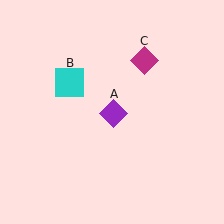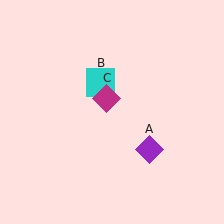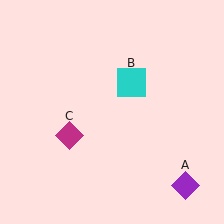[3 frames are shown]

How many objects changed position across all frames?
3 objects changed position: purple diamond (object A), cyan square (object B), magenta diamond (object C).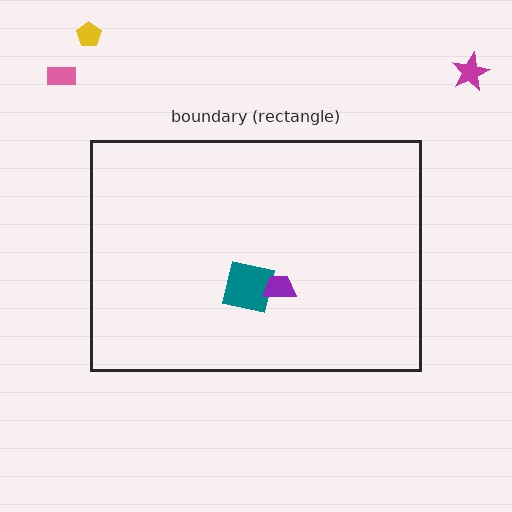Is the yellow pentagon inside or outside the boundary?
Outside.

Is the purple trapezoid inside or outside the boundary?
Inside.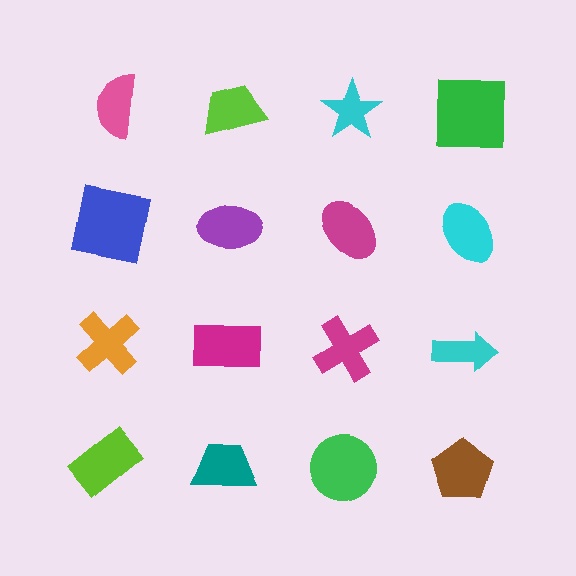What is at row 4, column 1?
A lime rectangle.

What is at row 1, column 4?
A green square.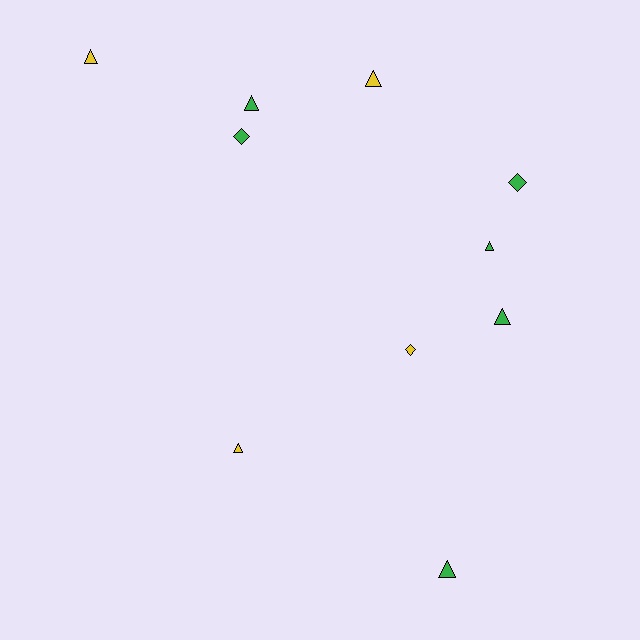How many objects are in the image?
There are 10 objects.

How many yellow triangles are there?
There are 3 yellow triangles.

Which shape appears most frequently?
Triangle, with 7 objects.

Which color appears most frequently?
Green, with 6 objects.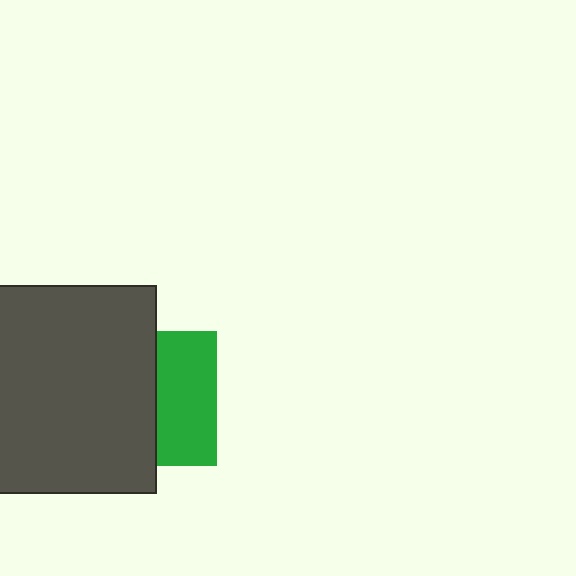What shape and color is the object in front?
The object in front is a dark gray square.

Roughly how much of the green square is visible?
A small part of it is visible (roughly 44%).